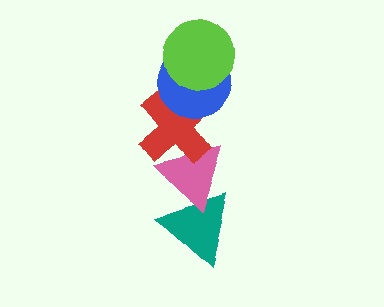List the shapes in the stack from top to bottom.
From top to bottom: the lime circle, the blue circle, the red cross, the pink triangle, the teal triangle.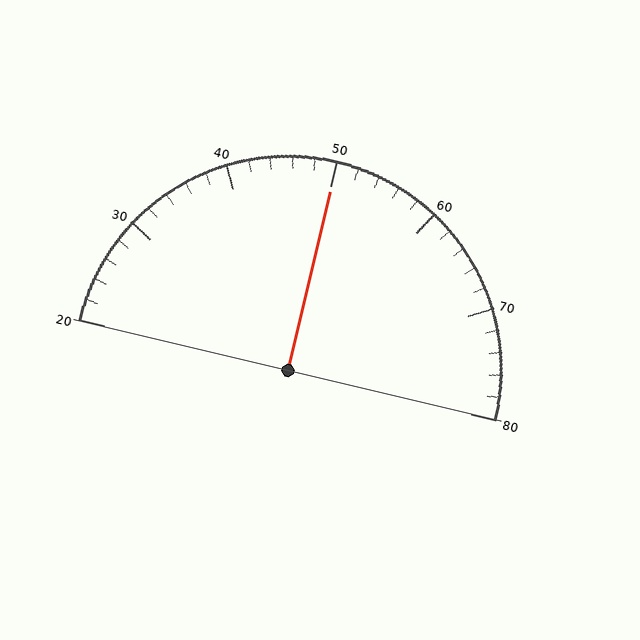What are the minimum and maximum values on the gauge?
The gauge ranges from 20 to 80.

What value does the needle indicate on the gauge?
The needle indicates approximately 50.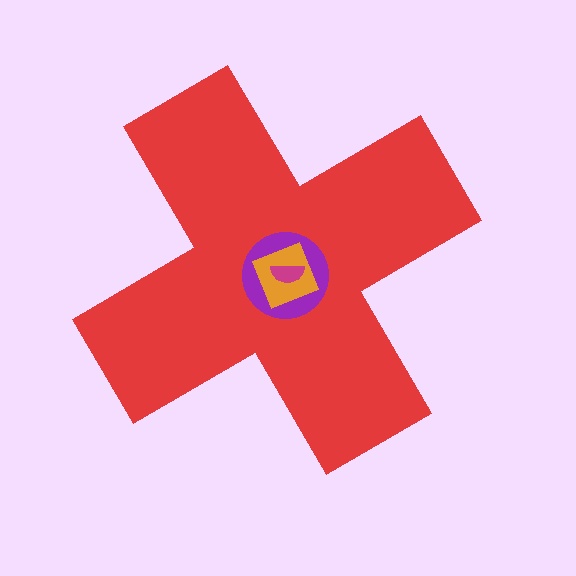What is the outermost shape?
The red cross.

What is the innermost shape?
The magenta semicircle.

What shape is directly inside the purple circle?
The orange square.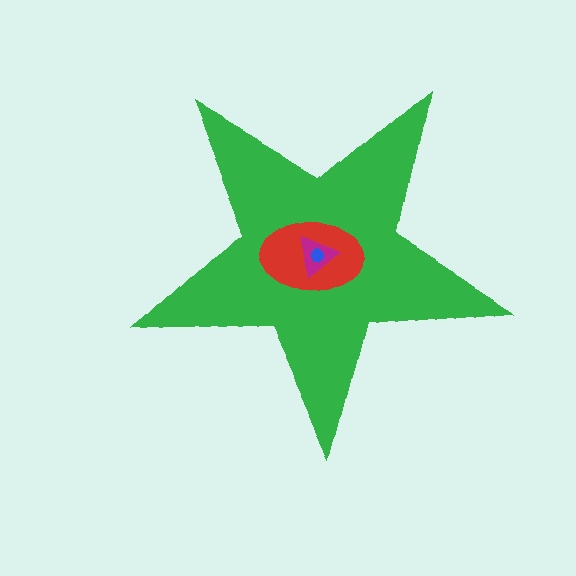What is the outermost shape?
The green star.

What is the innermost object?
The blue circle.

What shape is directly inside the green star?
The red ellipse.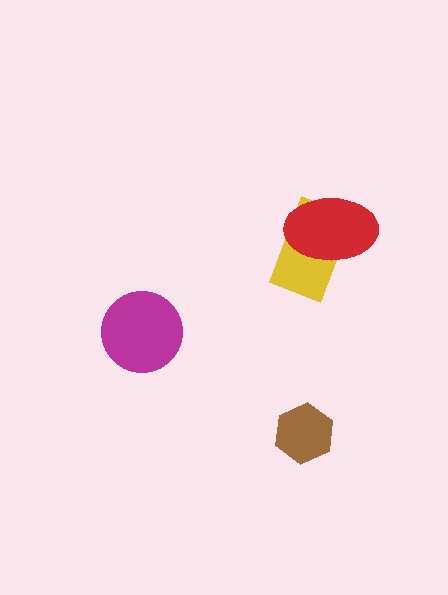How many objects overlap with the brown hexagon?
0 objects overlap with the brown hexagon.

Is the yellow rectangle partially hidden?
Yes, it is partially covered by another shape.